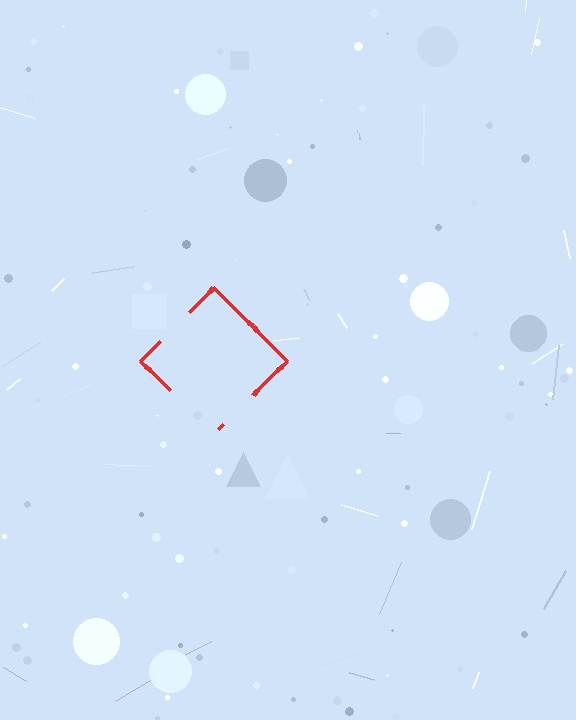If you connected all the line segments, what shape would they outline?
They would outline a diamond.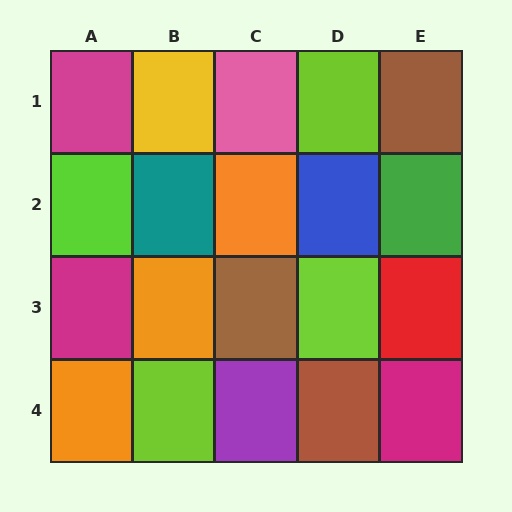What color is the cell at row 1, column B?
Yellow.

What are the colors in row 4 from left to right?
Orange, lime, purple, brown, magenta.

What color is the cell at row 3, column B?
Orange.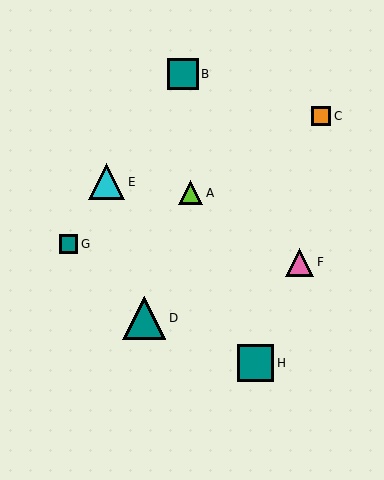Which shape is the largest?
The teal triangle (labeled D) is the largest.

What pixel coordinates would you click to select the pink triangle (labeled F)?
Click at (299, 262) to select the pink triangle F.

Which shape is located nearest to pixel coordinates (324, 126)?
The orange square (labeled C) at (321, 116) is nearest to that location.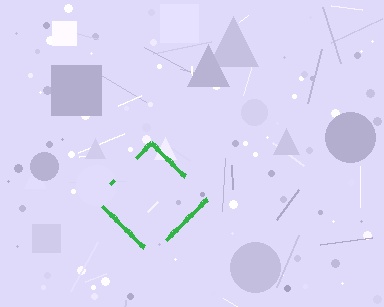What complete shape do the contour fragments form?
The contour fragments form a diamond.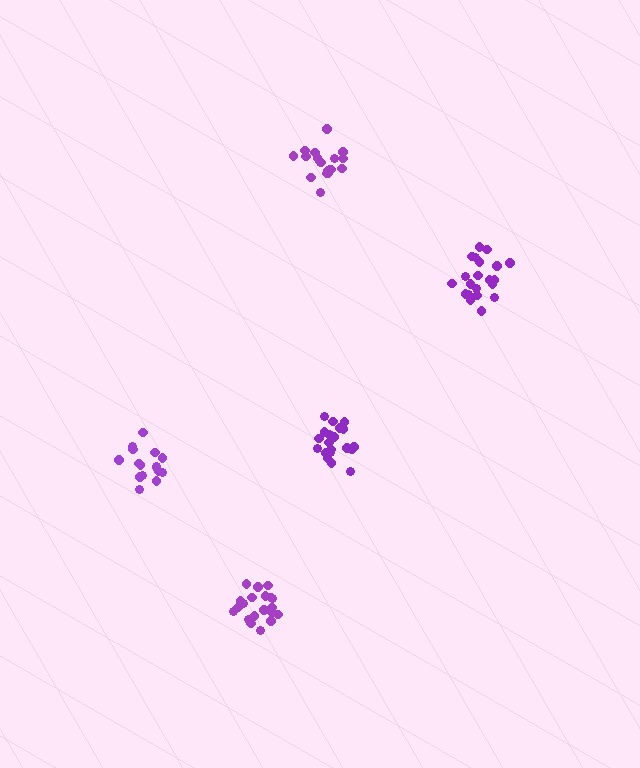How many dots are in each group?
Group 1: 20 dots, Group 2: 21 dots, Group 3: 21 dots, Group 4: 16 dots, Group 5: 21 dots (99 total).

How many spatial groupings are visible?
There are 5 spatial groupings.